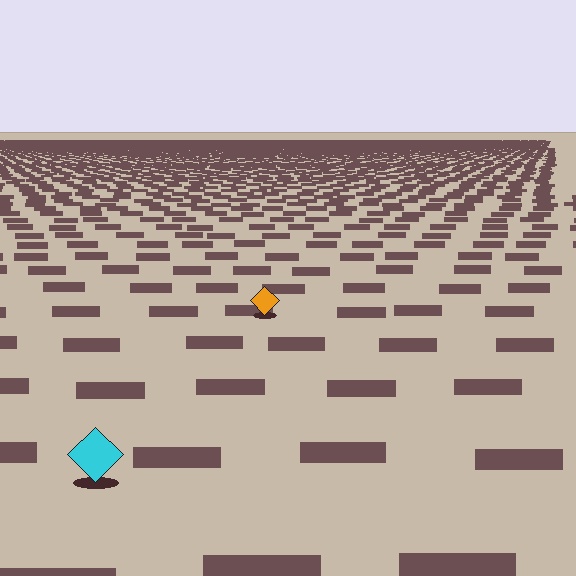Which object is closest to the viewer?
The cyan diamond is closest. The texture marks near it are larger and more spread out.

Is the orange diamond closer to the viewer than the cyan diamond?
No. The cyan diamond is closer — you can tell from the texture gradient: the ground texture is coarser near it.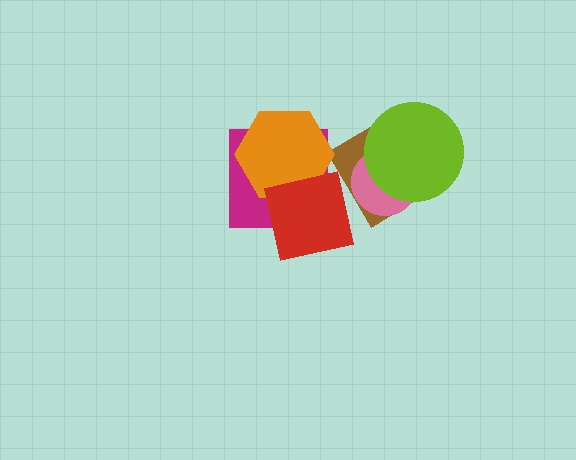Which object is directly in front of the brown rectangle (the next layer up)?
The pink circle is directly in front of the brown rectangle.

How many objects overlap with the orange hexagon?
2 objects overlap with the orange hexagon.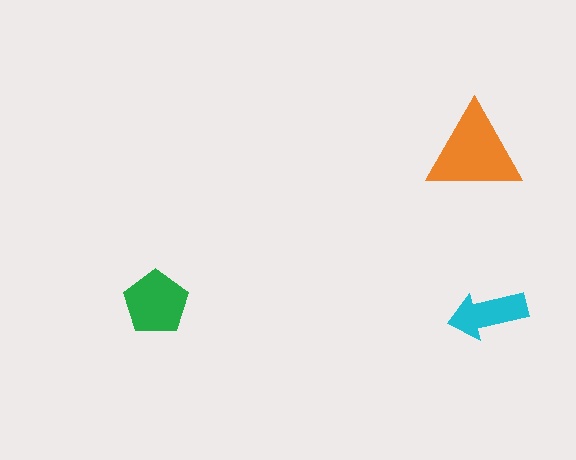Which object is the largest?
The orange triangle.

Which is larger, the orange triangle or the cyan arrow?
The orange triangle.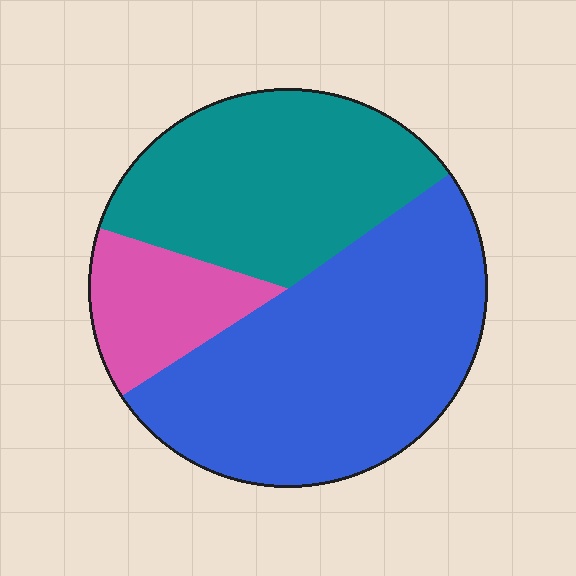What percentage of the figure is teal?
Teal takes up about one third (1/3) of the figure.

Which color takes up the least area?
Pink, at roughly 15%.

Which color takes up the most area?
Blue, at roughly 50%.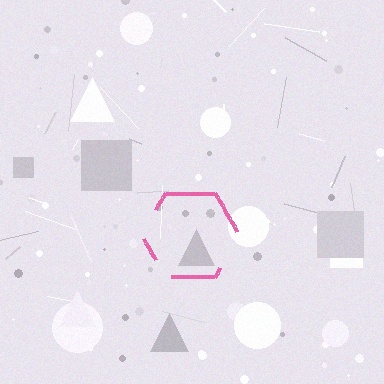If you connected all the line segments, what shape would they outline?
They would outline a hexagon.